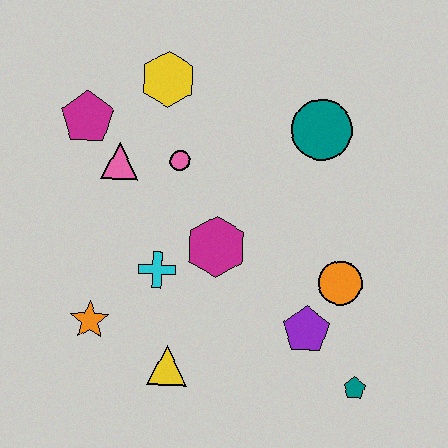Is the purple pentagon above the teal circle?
No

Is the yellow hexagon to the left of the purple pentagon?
Yes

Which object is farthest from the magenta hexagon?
The teal pentagon is farthest from the magenta hexagon.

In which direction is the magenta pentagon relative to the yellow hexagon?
The magenta pentagon is to the left of the yellow hexagon.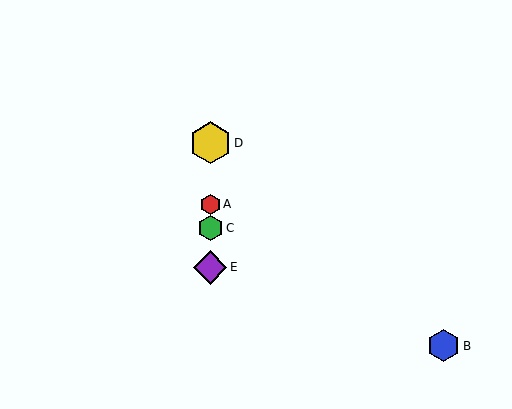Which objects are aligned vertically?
Objects A, C, D, E are aligned vertically.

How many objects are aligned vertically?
4 objects (A, C, D, E) are aligned vertically.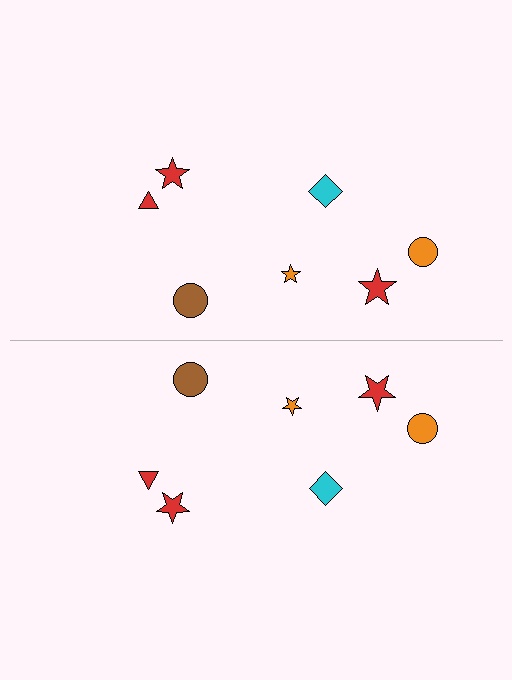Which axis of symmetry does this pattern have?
The pattern has a horizontal axis of symmetry running through the center of the image.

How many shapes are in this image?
There are 14 shapes in this image.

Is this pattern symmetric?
Yes, this pattern has bilateral (reflection) symmetry.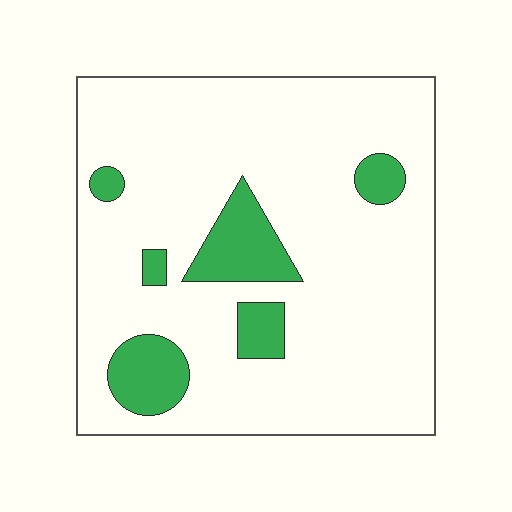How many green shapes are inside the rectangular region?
6.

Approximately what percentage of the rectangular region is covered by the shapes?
Approximately 15%.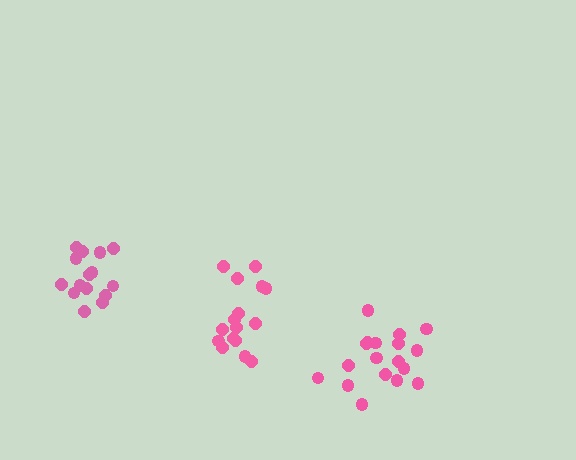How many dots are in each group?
Group 1: 15 dots, Group 2: 16 dots, Group 3: 18 dots (49 total).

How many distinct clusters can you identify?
There are 3 distinct clusters.